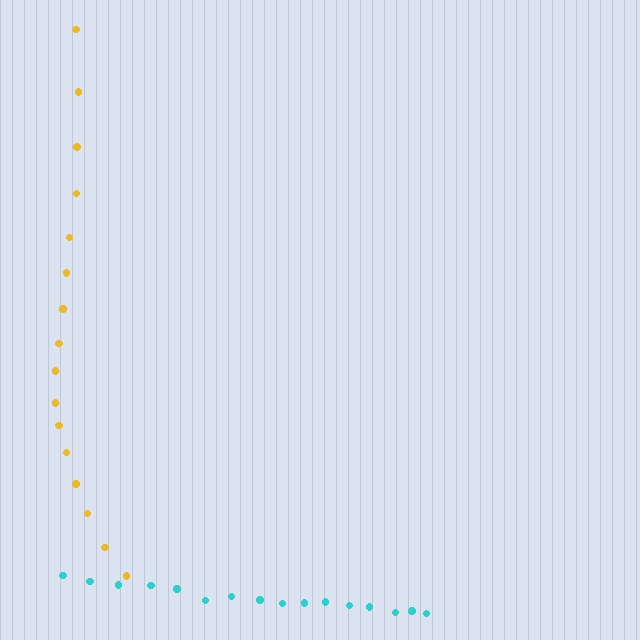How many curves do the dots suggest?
There are 2 distinct paths.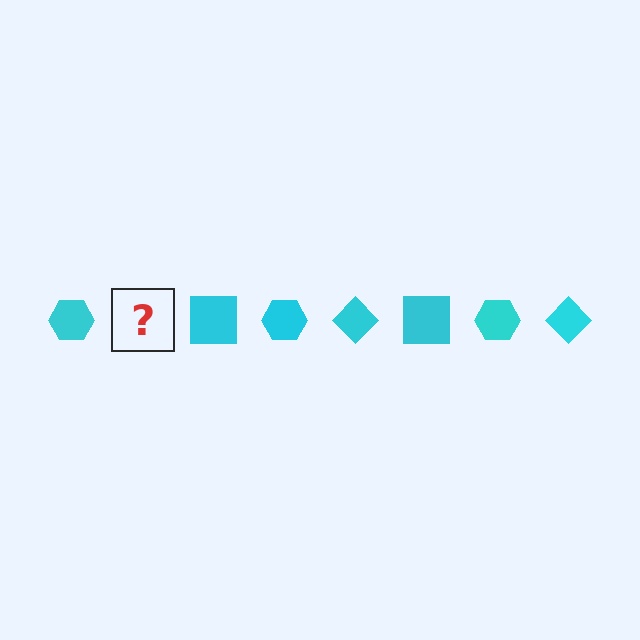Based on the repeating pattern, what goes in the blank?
The blank should be a cyan diamond.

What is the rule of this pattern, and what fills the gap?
The rule is that the pattern cycles through hexagon, diamond, square shapes in cyan. The gap should be filled with a cyan diamond.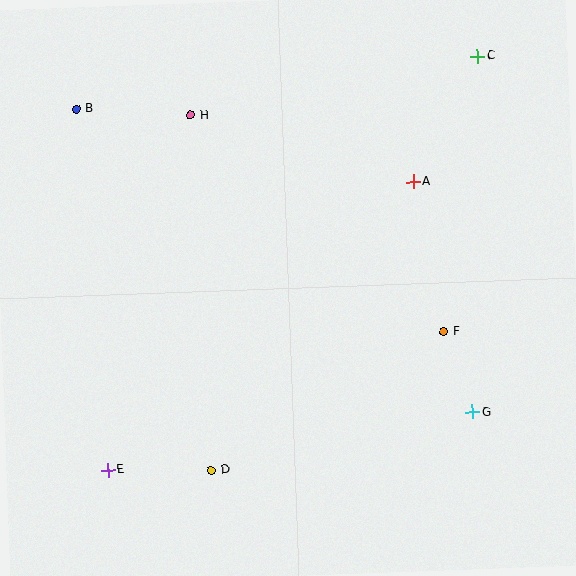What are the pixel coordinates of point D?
Point D is at (211, 470).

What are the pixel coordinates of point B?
Point B is at (77, 109).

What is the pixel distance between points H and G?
The distance between H and G is 410 pixels.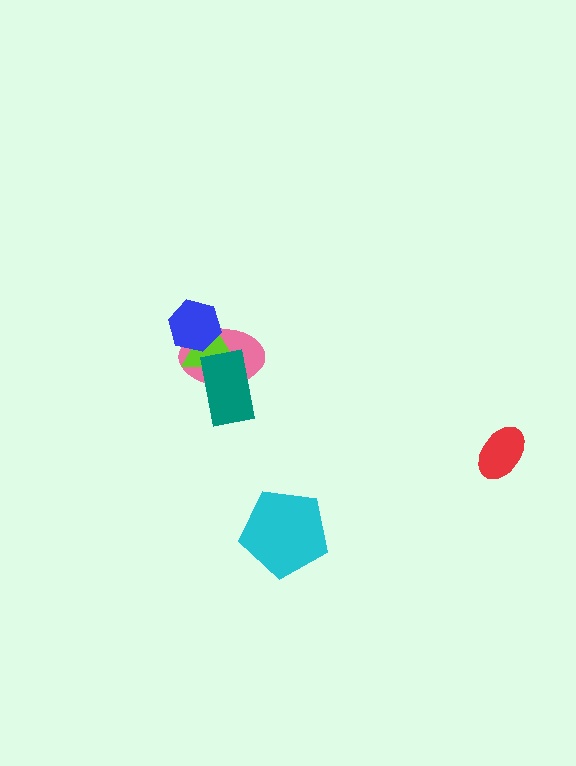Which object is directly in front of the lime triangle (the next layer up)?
The teal rectangle is directly in front of the lime triangle.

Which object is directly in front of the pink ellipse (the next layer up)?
The lime triangle is directly in front of the pink ellipse.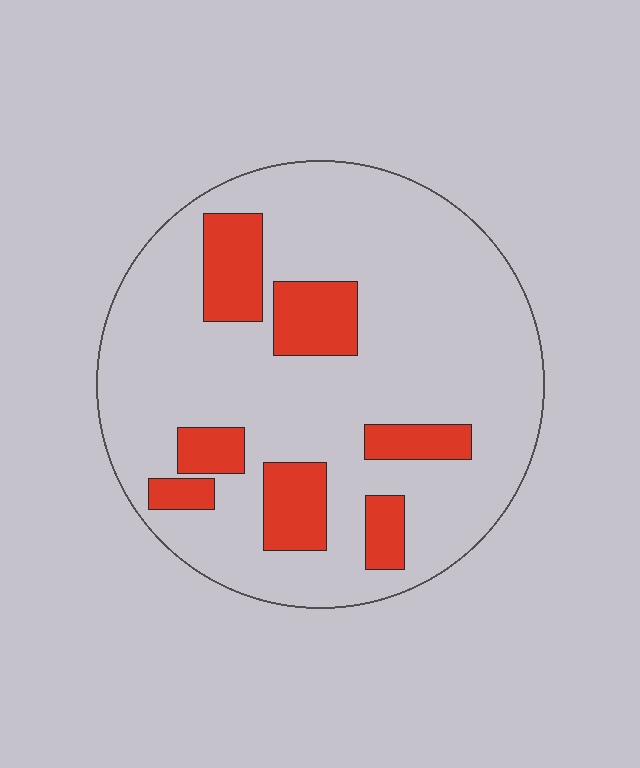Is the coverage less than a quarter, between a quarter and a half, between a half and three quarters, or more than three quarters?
Less than a quarter.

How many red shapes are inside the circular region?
7.